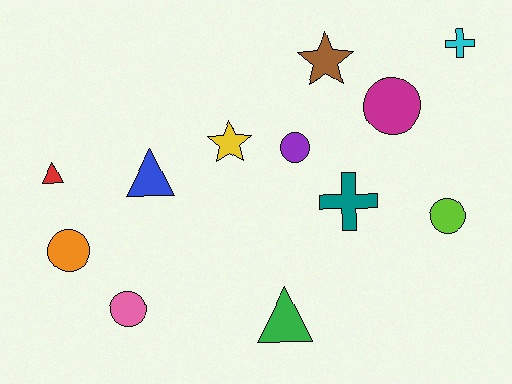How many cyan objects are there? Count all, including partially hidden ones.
There is 1 cyan object.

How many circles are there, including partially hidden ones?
There are 5 circles.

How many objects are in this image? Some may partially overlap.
There are 12 objects.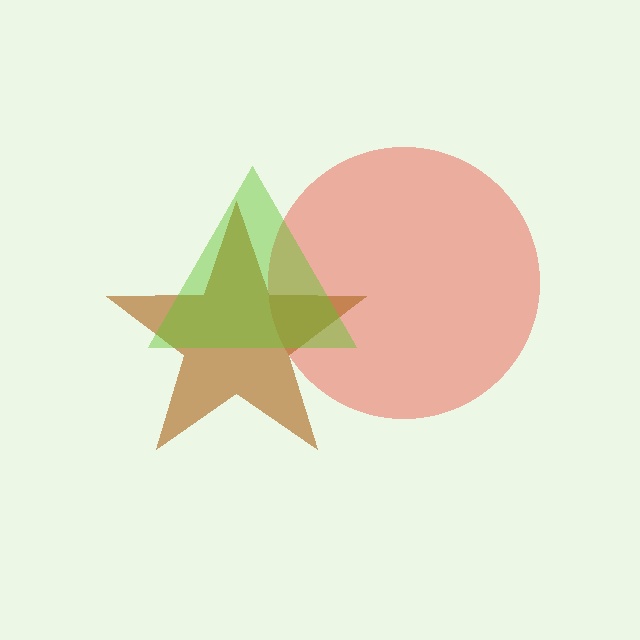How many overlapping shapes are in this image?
There are 3 overlapping shapes in the image.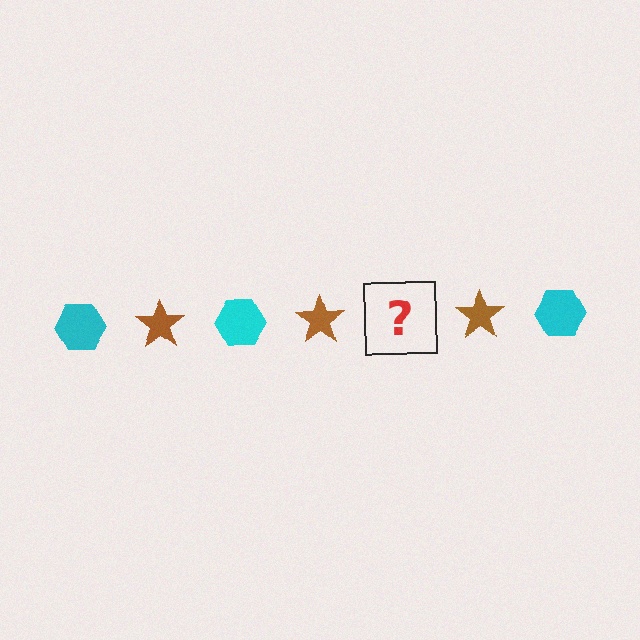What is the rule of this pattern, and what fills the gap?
The rule is that the pattern alternates between cyan hexagon and brown star. The gap should be filled with a cyan hexagon.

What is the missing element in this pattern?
The missing element is a cyan hexagon.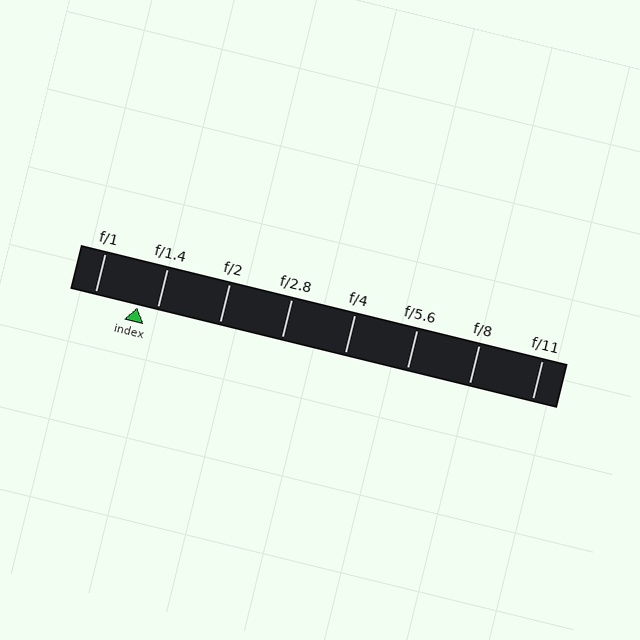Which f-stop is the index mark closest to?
The index mark is closest to f/1.4.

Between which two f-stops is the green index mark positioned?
The index mark is between f/1 and f/1.4.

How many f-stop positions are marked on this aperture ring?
There are 8 f-stop positions marked.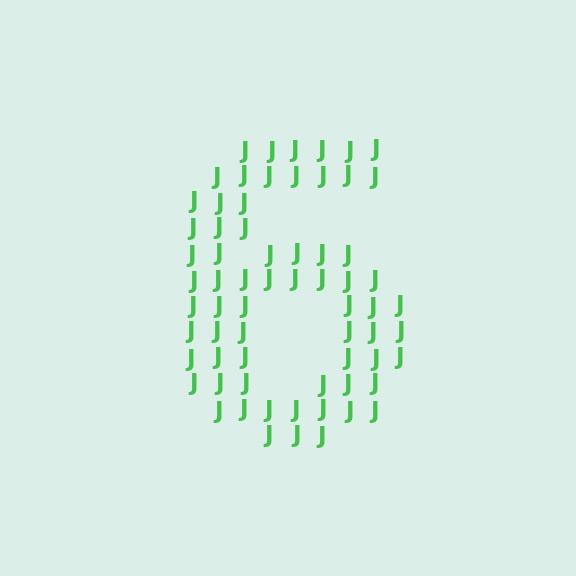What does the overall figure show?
The overall figure shows the digit 6.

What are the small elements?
The small elements are letter J's.